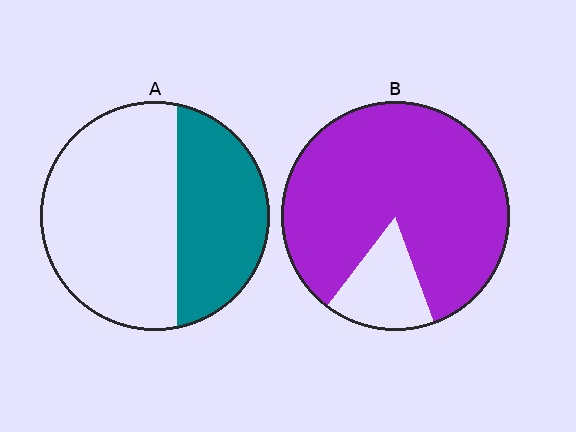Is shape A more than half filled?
No.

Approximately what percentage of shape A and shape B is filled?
A is approximately 40% and B is approximately 85%.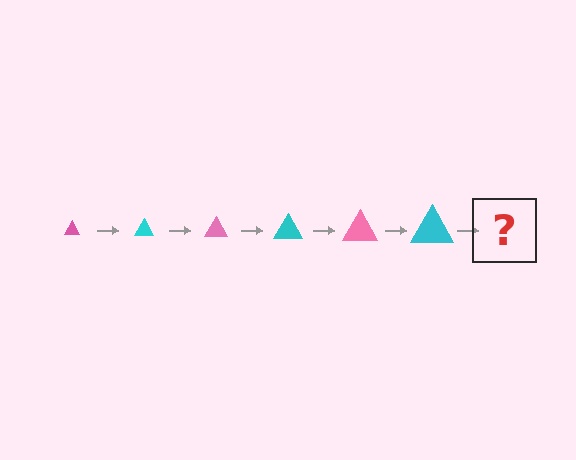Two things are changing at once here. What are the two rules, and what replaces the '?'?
The two rules are that the triangle grows larger each step and the color cycles through pink and cyan. The '?' should be a pink triangle, larger than the previous one.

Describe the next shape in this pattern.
It should be a pink triangle, larger than the previous one.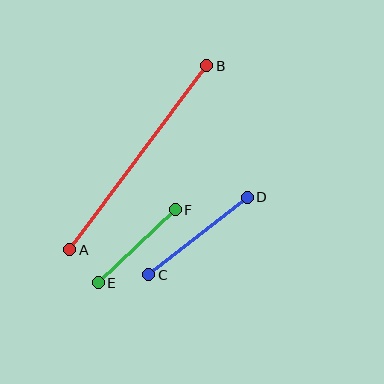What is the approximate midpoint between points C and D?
The midpoint is at approximately (198, 236) pixels.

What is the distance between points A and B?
The distance is approximately 229 pixels.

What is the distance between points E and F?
The distance is approximately 106 pixels.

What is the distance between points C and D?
The distance is approximately 125 pixels.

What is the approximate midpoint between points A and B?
The midpoint is at approximately (138, 158) pixels.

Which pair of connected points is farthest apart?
Points A and B are farthest apart.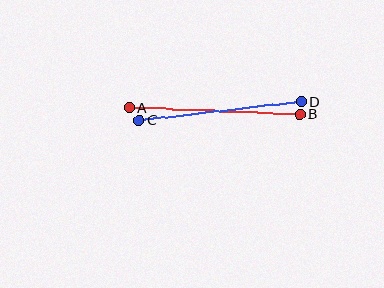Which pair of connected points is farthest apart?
Points A and B are farthest apart.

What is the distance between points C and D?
The distance is approximately 163 pixels.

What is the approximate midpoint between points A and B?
The midpoint is at approximately (214, 111) pixels.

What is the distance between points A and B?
The distance is approximately 171 pixels.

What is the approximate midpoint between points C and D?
The midpoint is at approximately (220, 111) pixels.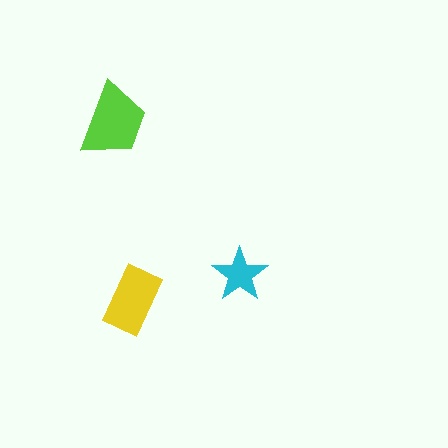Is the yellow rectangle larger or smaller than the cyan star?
Larger.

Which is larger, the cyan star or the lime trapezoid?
The lime trapezoid.